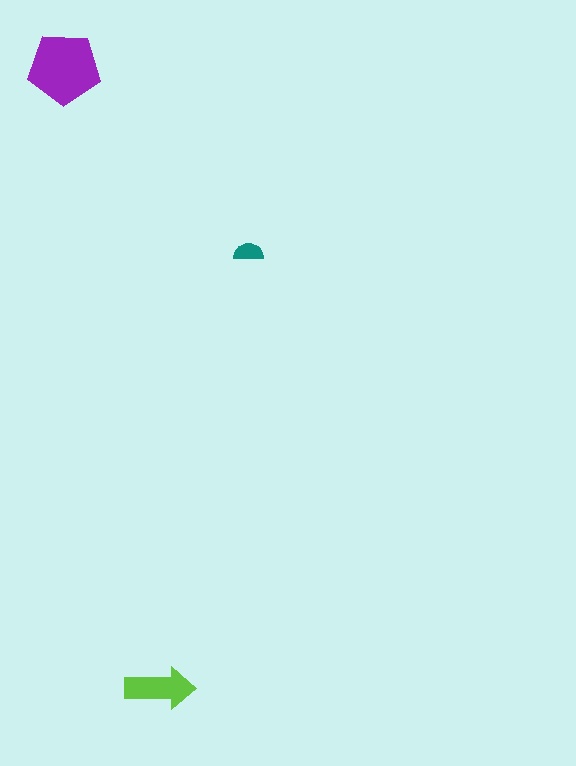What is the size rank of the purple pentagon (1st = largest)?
1st.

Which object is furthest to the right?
The teal semicircle is rightmost.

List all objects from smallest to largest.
The teal semicircle, the lime arrow, the purple pentagon.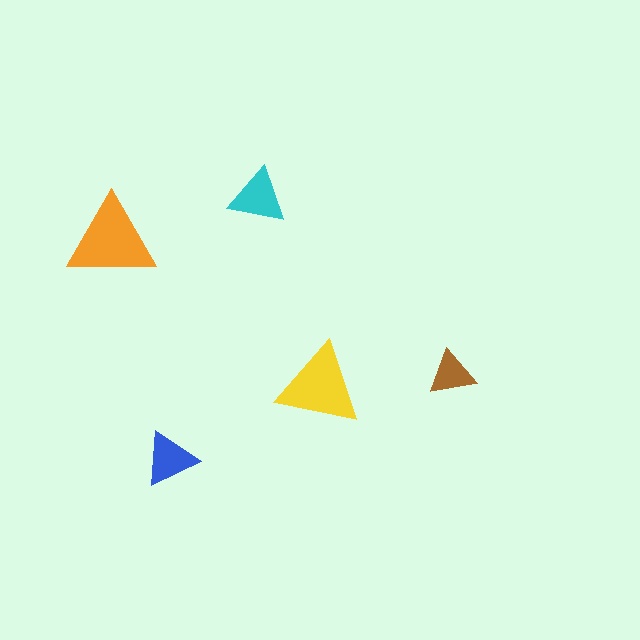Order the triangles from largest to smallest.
the orange one, the yellow one, the cyan one, the blue one, the brown one.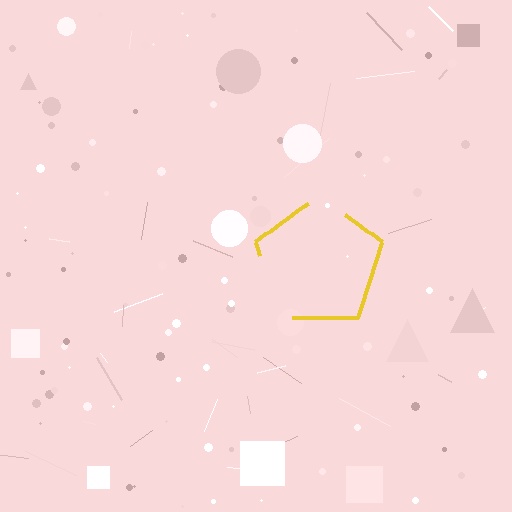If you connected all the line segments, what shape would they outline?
They would outline a pentagon.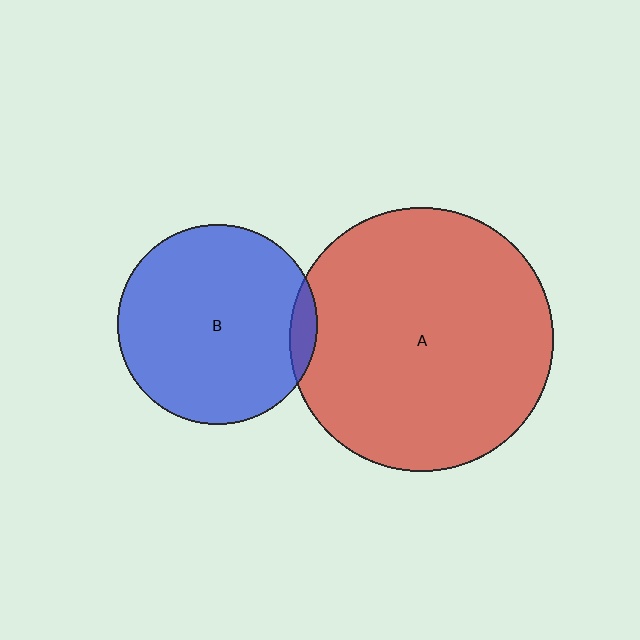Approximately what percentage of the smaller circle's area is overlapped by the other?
Approximately 5%.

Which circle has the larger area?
Circle A (red).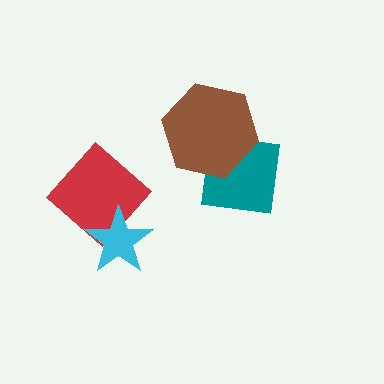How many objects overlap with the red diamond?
1 object overlaps with the red diamond.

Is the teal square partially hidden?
Yes, it is partially covered by another shape.